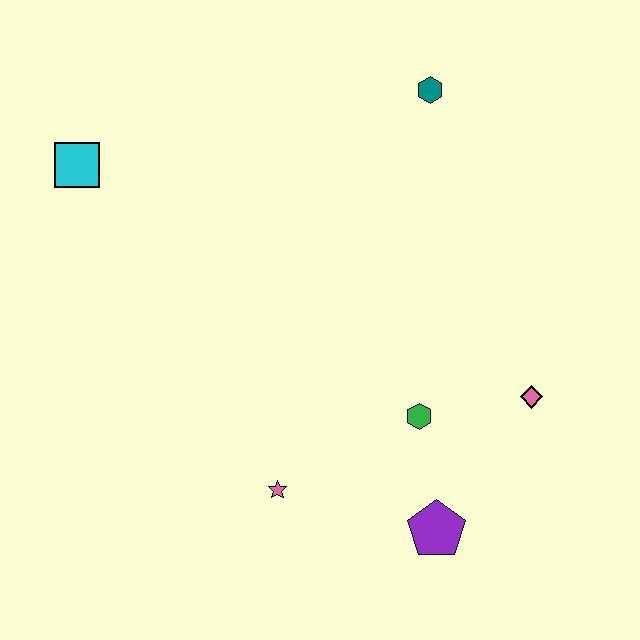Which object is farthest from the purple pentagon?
The cyan square is farthest from the purple pentagon.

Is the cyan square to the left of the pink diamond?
Yes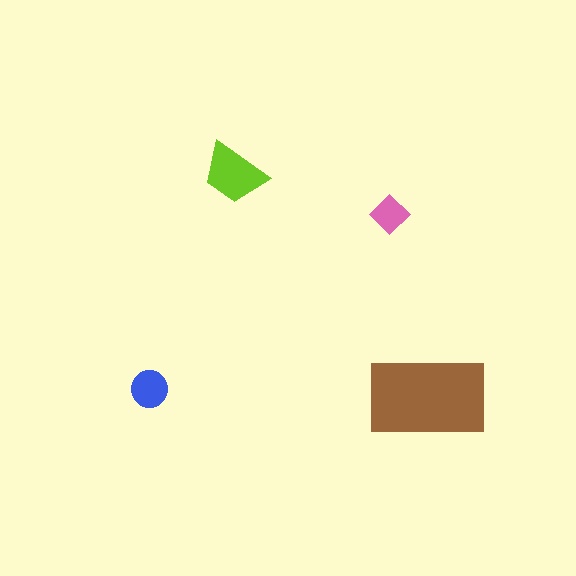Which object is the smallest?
The pink diamond.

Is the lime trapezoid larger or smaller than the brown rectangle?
Smaller.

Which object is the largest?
The brown rectangle.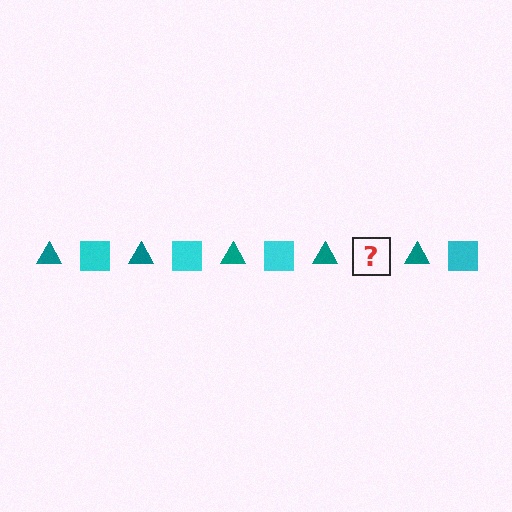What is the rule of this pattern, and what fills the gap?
The rule is that the pattern alternates between teal triangle and cyan square. The gap should be filled with a cyan square.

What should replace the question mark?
The question mark should be replaced with a cyan square.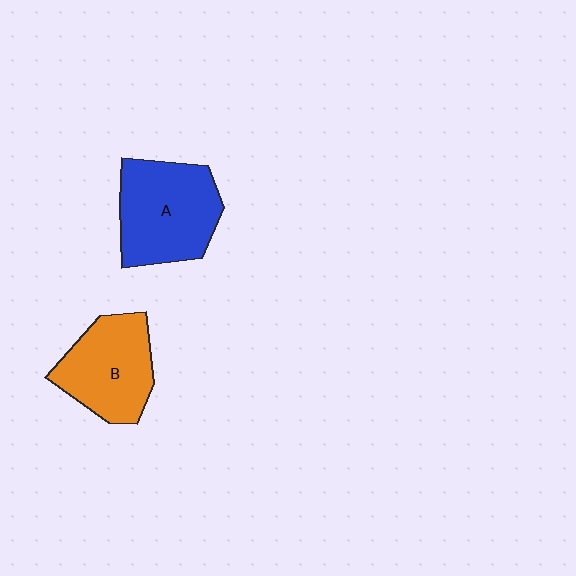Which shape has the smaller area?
Shape B (orange).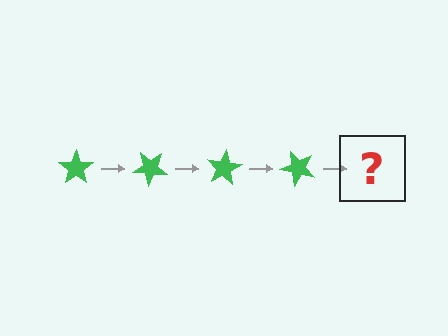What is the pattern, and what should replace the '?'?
The pattern is that the star rotates 40 degrees each step. The '?' should be a green star rotated 160 degrees.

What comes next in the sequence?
The next element should be a green star rotated 160 degrees.